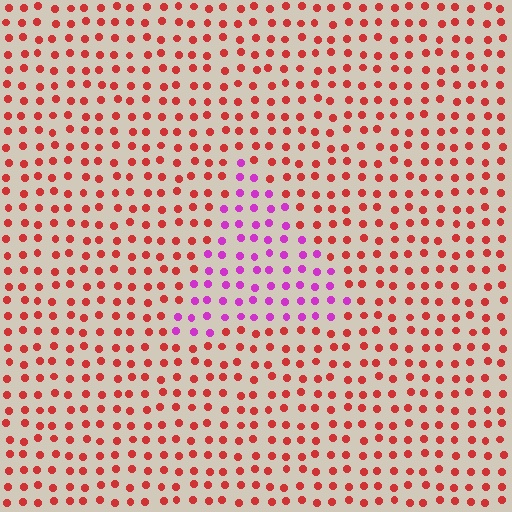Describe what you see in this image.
The image is filled with small red elements in a uniform arrangement. A triangle-shaped region is visible where the elements are tinted to a slightly different hue, forming a subtle color boundary.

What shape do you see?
I see a triangle.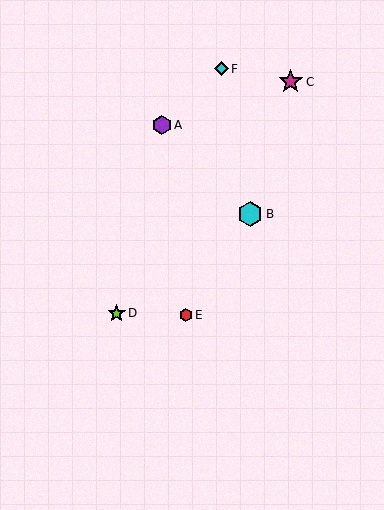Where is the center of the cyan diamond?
The center of the cyan diamond is at (222, 69).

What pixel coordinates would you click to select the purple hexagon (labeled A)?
Click at (162, 125) to select the purple hexagon A.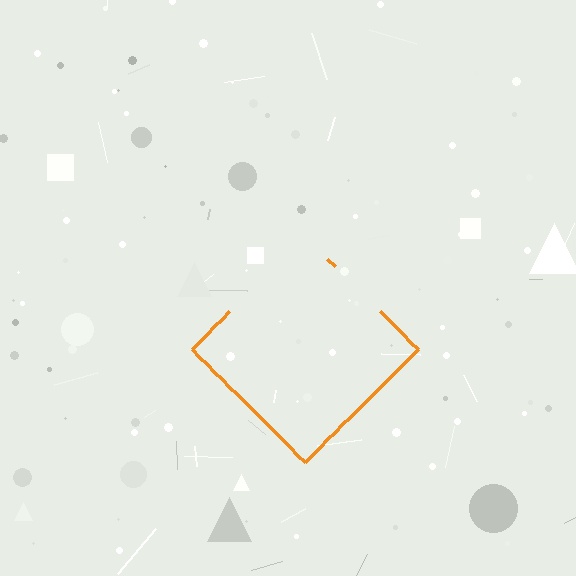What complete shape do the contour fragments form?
The contour fragments form a diamond.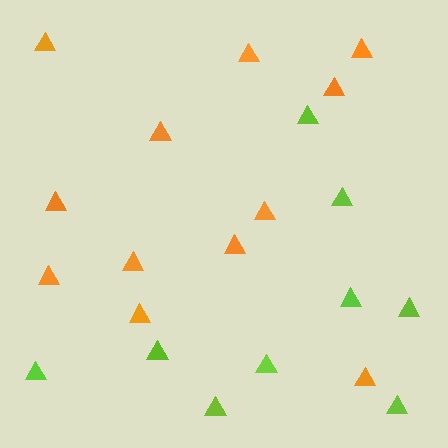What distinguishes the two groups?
There are 2 groups: one group of lime triangles (9) and one group of orange triangles (12).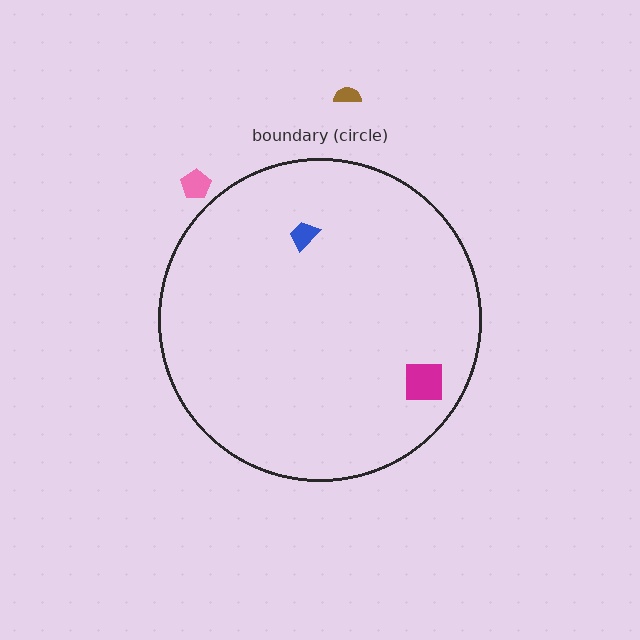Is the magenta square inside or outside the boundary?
Inside.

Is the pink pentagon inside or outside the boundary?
Outside.